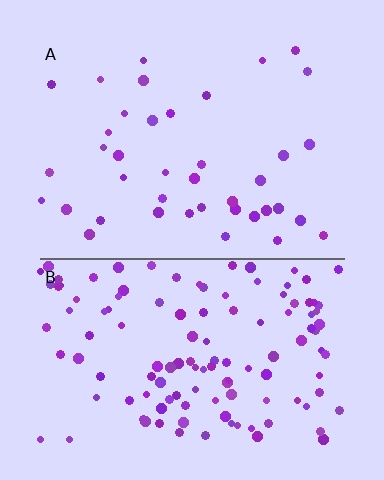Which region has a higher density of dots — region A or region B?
B (the bottom).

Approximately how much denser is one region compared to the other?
Approximately 3.0× — region B over region A.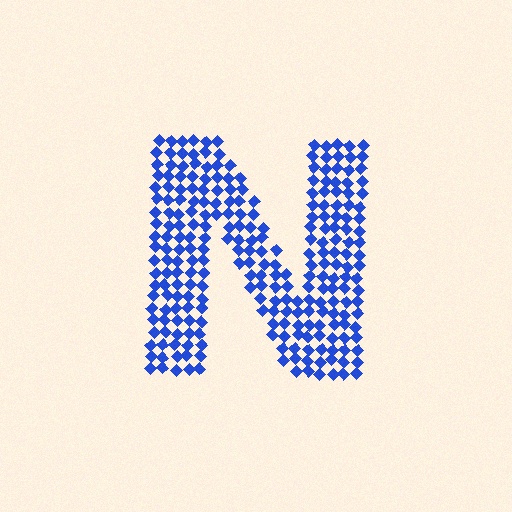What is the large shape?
The large shape is the letter N.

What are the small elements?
The small elements are diamonds.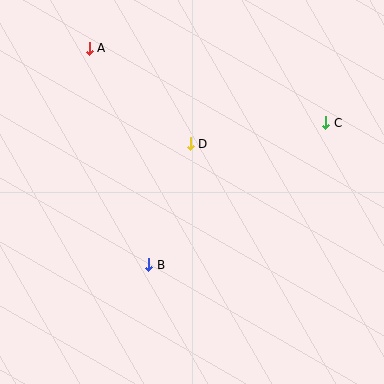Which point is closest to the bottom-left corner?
Point B is closest to the bottom-left corner.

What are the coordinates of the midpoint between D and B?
The midpoint between D and B is at (170, 204).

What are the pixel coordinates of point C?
Point C is at (326, 123).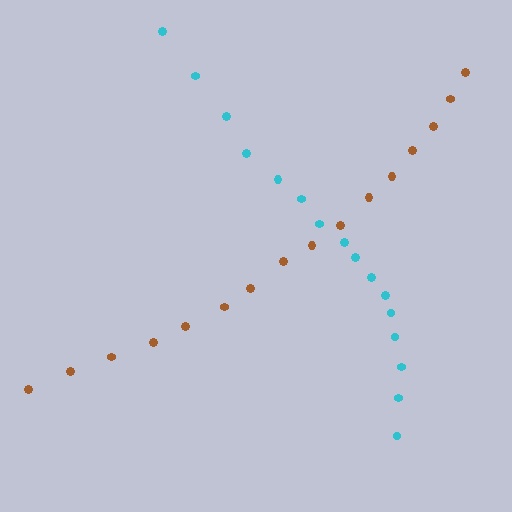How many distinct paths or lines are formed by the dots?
There are 2 distinct paths.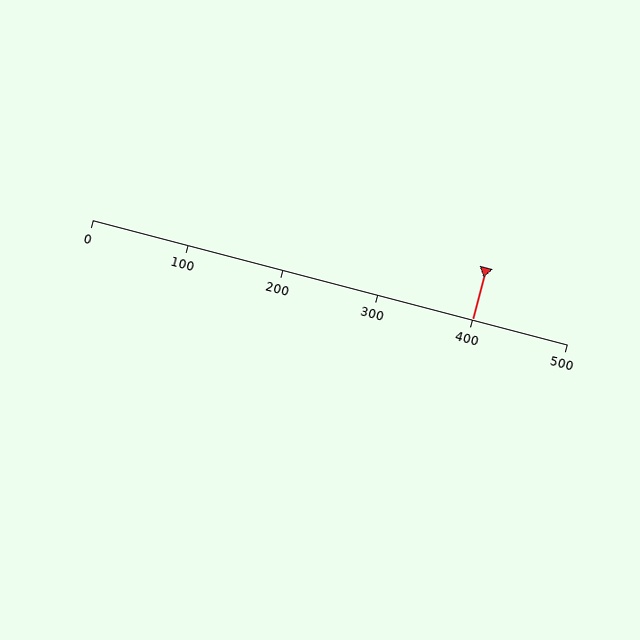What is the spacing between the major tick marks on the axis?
The major ticks are spaced 100 apart.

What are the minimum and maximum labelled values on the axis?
The axis runs from 0 to 500.